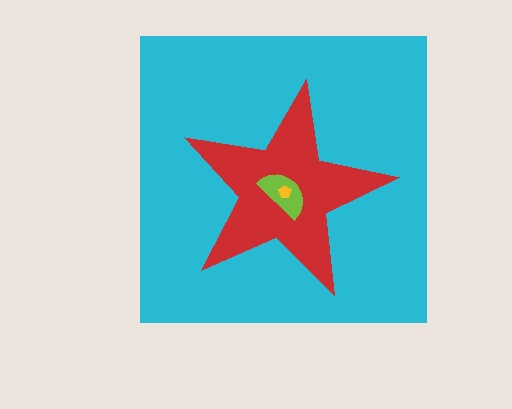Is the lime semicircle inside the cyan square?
Yes.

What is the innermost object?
The yellow pentagon.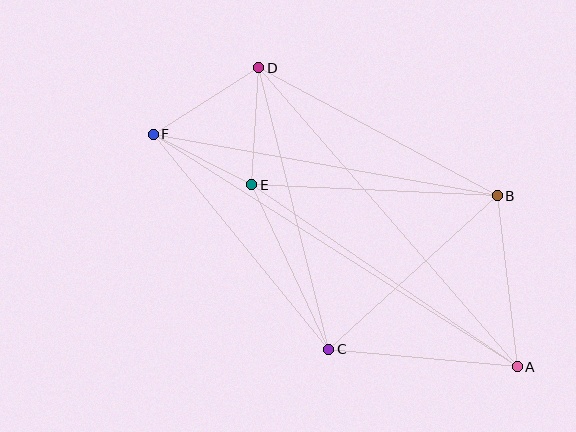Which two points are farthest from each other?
Points A and F are farthest from each other.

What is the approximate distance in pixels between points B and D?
The distance between B and D is approximately 271 pixels.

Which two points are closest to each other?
Points E and F are closest to each other.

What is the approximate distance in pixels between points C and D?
The distance between C and D is approximately 290 pixels.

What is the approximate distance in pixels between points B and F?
The distance between B and F is approximately 349 pixels.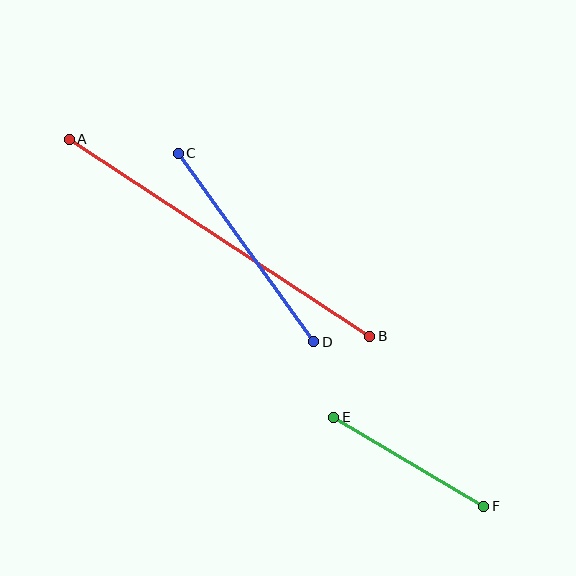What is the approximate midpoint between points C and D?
The midpoint is at approximately (246, 248) pixels.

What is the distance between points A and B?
The distance is approximately 359 pixels.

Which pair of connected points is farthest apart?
Points A and B are farthest apart.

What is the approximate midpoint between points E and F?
The midpoint is at approximately (409, 462) pixels.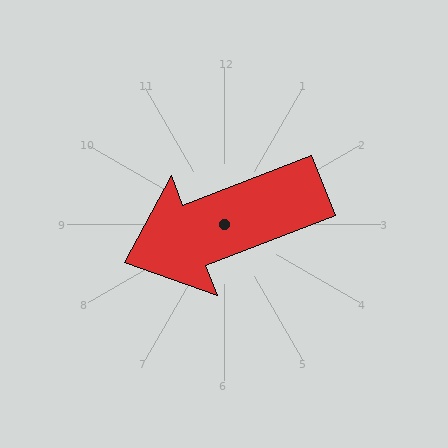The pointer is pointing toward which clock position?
Roughly 8 o'clock.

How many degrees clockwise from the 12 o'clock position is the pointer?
Approximately 249 degrees.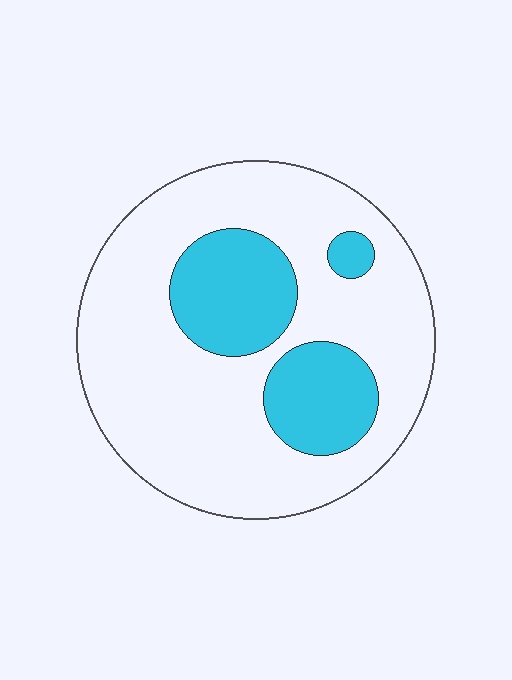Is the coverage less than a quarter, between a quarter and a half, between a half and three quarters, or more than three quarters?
Less than a quarter.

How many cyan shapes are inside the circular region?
3.